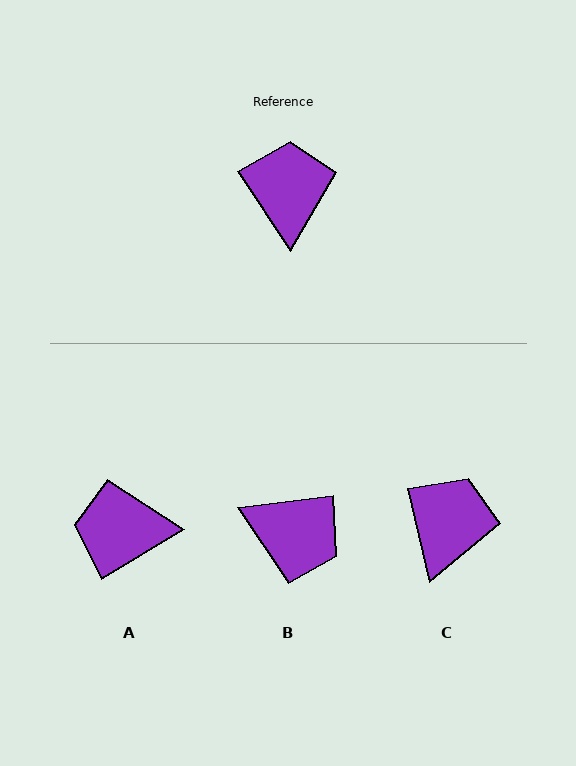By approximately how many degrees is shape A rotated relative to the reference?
Approximately 87 degrees counter-clockwise.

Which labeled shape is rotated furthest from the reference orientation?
B, about 117 degrees away.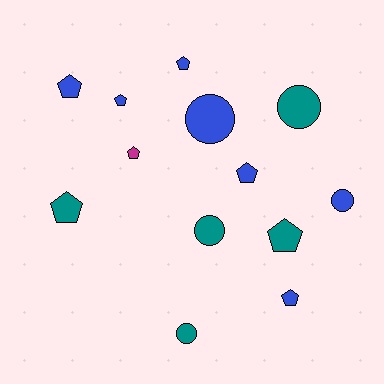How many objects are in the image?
There are 13 objects.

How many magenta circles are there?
There are no magenta circles.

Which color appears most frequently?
Blue, with 7 objects.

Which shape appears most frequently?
Pentagon, with 8 objects.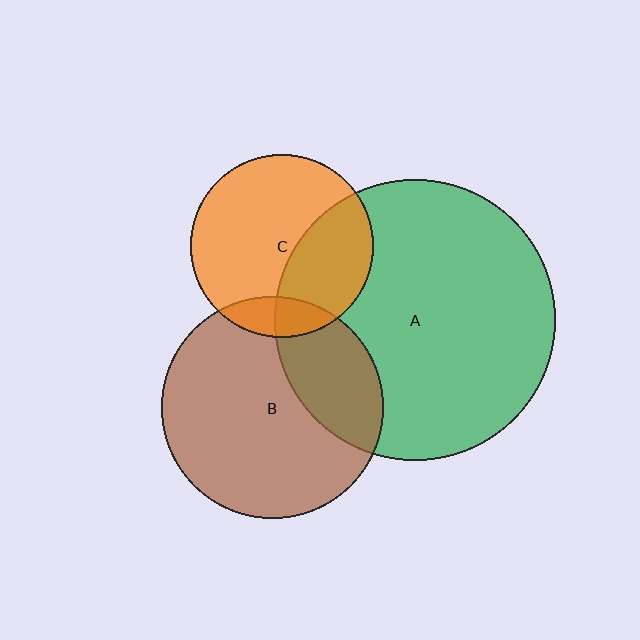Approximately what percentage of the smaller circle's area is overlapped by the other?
Approximately 35%.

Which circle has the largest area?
Circle A (green).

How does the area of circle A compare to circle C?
Approximately 2.4 times.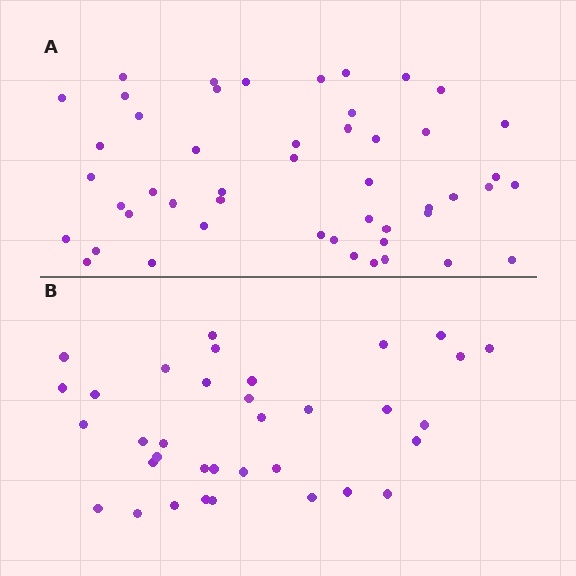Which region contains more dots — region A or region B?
Region A (the top region) has more dots.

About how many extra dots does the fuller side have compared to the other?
Region A has approximately 15 more dots than region B.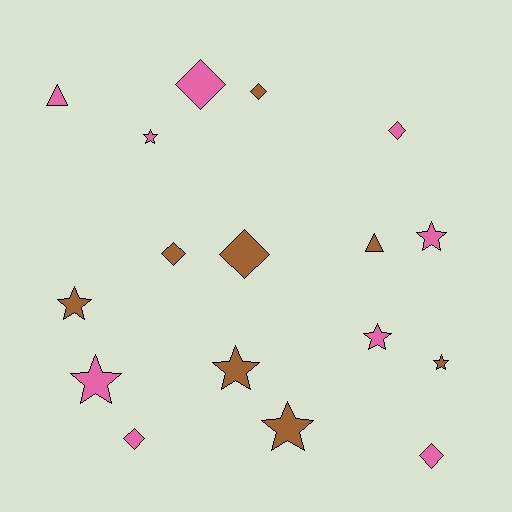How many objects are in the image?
There are 17 objects.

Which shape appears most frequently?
Star, with 8 objects.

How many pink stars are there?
There are 4 pink stars.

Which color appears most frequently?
Pink, with 9 objects.